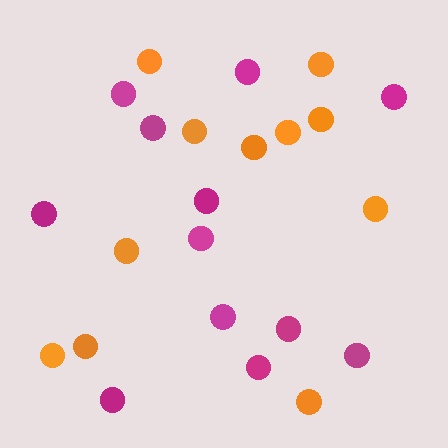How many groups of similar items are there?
There are 2 groups: one group of orange circles (11) and one group of magenta circles (12).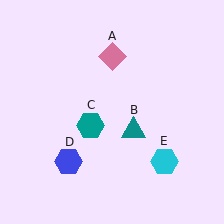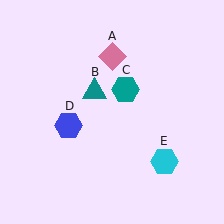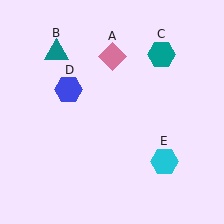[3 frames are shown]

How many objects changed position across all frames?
3 objects changed position: teal triangle (object B), teal hexagon (object C), blue hexagon (object D).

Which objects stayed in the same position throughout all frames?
Pink diamond (object A) and cyan hexagon (object E) remained stationary.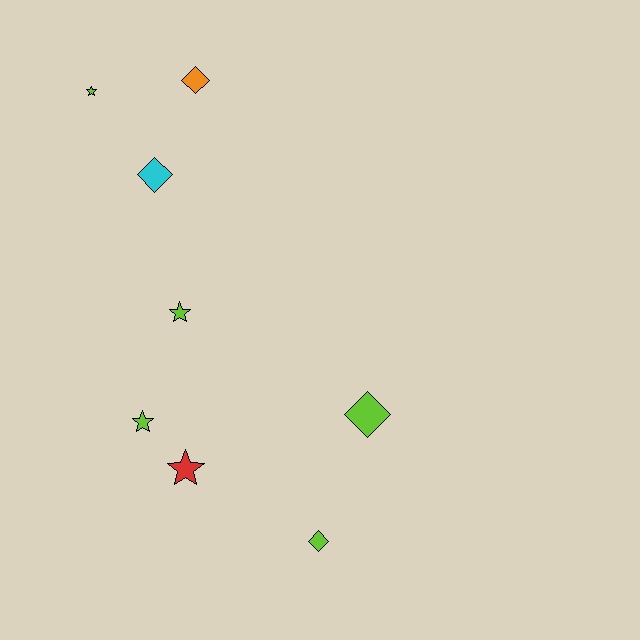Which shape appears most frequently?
Star, with 4 objects.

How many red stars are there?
There is 1 red star.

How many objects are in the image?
There are 8 objects.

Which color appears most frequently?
Lime, with 5 objects.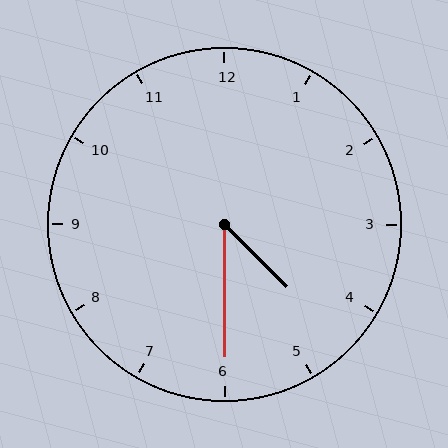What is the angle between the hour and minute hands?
Approximately 45 degrees.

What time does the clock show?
4:30.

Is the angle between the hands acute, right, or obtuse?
It is acute.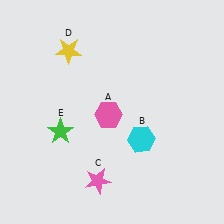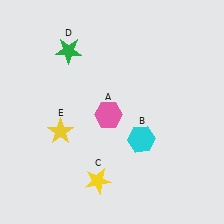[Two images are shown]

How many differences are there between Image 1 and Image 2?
There are 3 differences between the two images.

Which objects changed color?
C changed from pink to yellow. D changed from yellow to green. E changed from green to yellow.